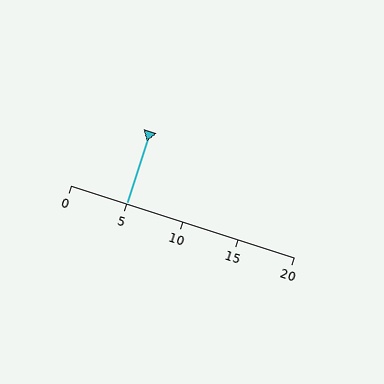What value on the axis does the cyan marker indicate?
The marker indicates approximately 5.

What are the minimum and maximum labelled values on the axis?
The axis runs from 0 to 20.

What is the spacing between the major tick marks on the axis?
The major ticks are spaced 5 apart.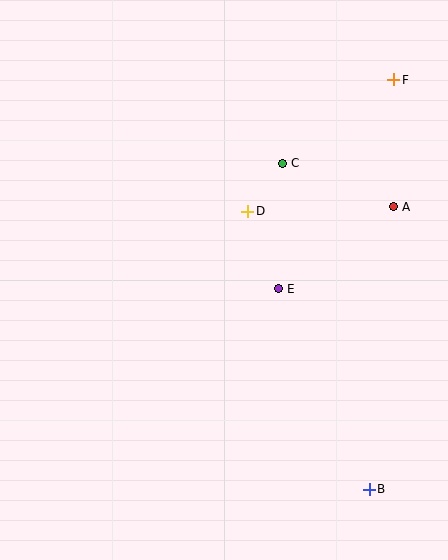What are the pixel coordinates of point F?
Point F is at (394, 80).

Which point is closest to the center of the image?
Point E at (279, 289) is closest to the center.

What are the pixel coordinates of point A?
Point A is at (394, 207).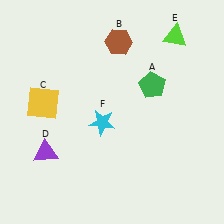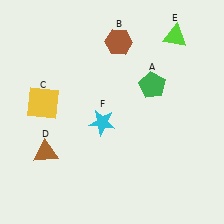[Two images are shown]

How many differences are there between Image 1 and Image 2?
There is 1 difference between the two images.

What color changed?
The triangle (D) changed from purple in Image 1 to brown in Image 2.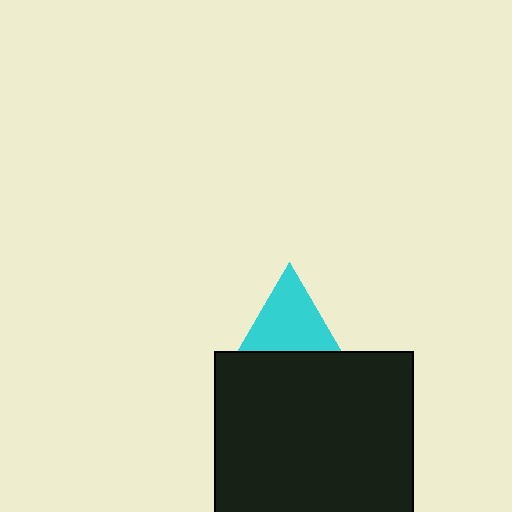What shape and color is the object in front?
The object in front is a black square.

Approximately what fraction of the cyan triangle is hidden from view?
Roughly 35% of the cyan triangle is hidden behind the black square.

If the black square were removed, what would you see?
You would see the complete cyan triangle.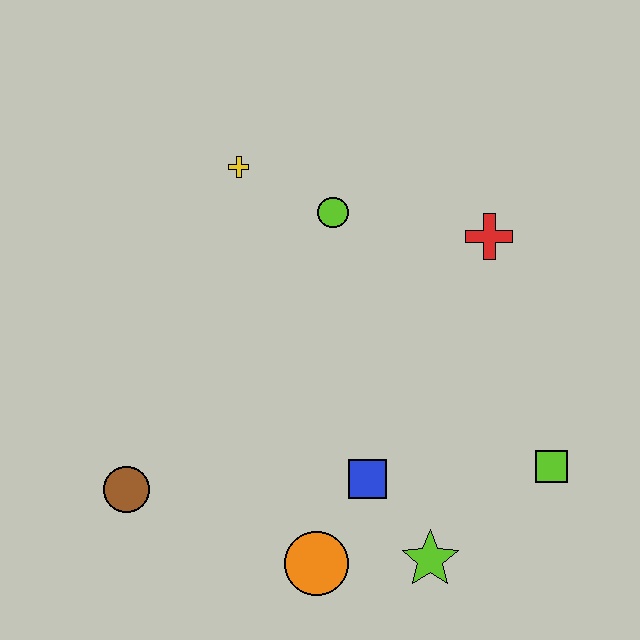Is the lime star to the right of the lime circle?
Yes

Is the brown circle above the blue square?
No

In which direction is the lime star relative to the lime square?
The lime star is to the left of the lime square.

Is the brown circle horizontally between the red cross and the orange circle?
No